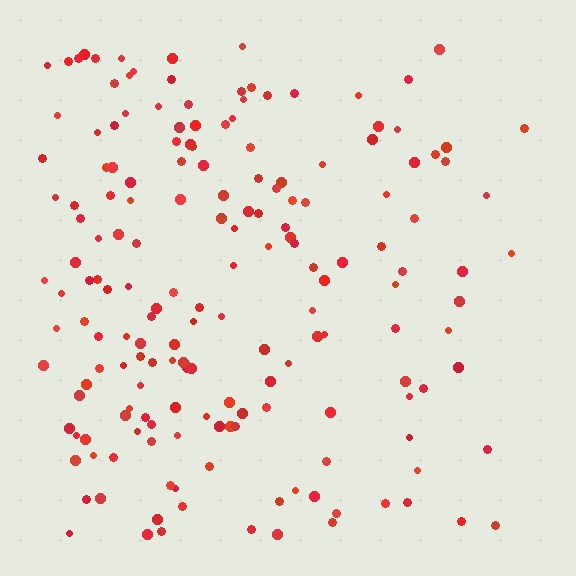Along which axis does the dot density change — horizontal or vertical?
Horizontal.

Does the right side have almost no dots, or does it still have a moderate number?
Still a moderate number, just noticeably fewer than the left.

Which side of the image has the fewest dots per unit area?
The right.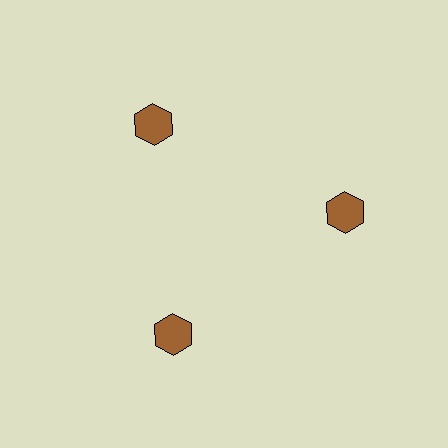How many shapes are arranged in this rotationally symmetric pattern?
There are 3 shapes, arranged in 3 groups of 1.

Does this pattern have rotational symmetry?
Yes, this pattern has 3-fold rotational symmetry. It looks the same after rotating 120 degrees around the center.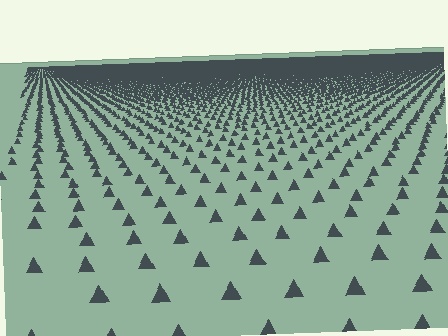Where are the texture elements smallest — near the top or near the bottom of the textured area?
Near the top.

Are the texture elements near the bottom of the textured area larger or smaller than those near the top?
Larger. Near the bottom, elements are closer to the viewer and appear at a bigger on-screen size.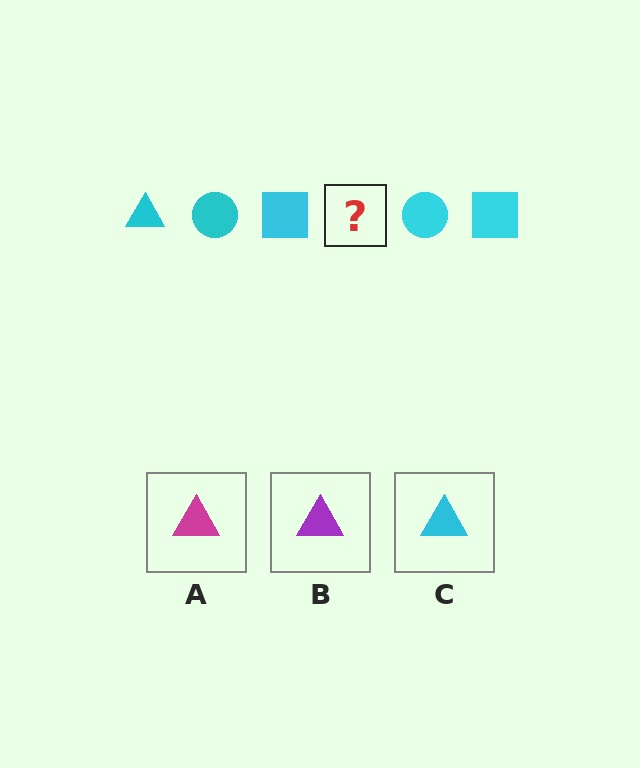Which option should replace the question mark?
Option C.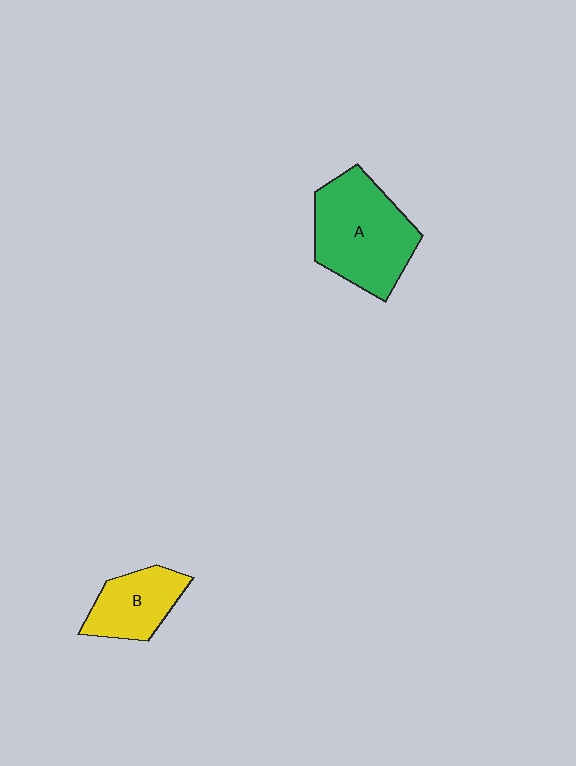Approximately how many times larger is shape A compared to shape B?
Approximately 1.7 times.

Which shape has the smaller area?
Shape B (yellow).